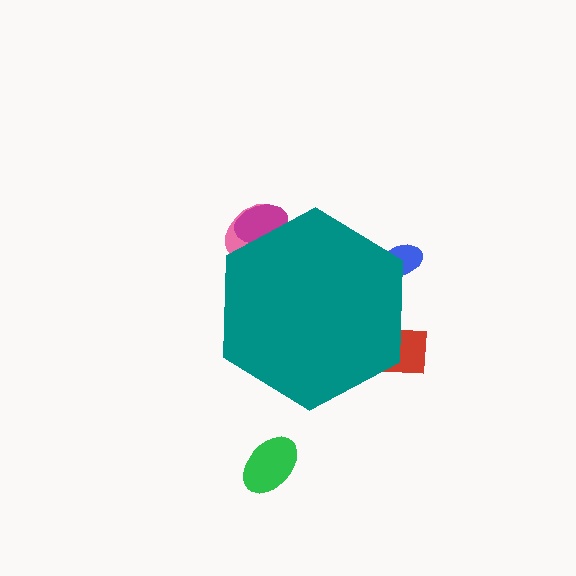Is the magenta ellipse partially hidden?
Yes, the magenta ellipse is partially hidden behind the teal hexagon.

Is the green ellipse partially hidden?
No, the green ellipse is fully visible.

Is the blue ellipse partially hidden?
Yes, the blue ellipse is partially hidden behind the teal hexagon.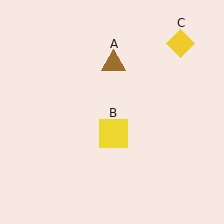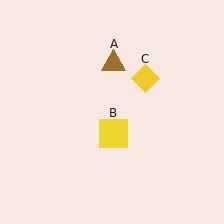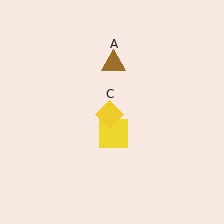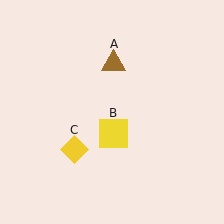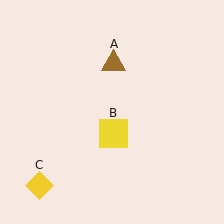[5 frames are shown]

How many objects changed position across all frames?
1 object changed position: yellow diamond (object C).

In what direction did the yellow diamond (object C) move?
The yellow diamond (object C) moved down and to the left.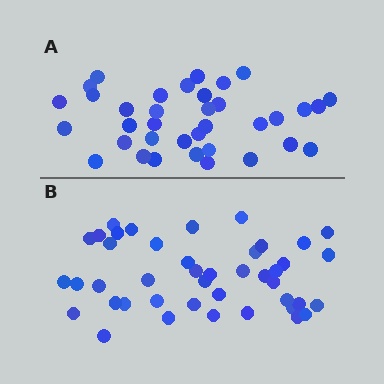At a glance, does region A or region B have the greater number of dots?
Region B (the bottom region) has more dots.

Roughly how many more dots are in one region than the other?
Region B has roughly 8 or so more dots than region A.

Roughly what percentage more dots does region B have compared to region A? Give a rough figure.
About 20% more.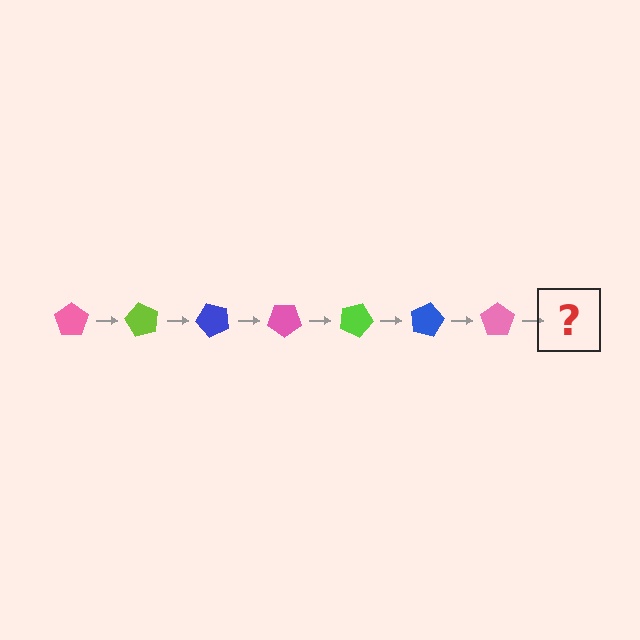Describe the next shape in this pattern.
It should be a lime pentagon, rotated 420 degrees from the start.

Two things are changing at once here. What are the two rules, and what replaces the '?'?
The two rules are that it rotates 60 degrees each step and the color cycles through pink, lime, and blue. The '?' should be a lime pentagon, rotated 420 degrees from the start.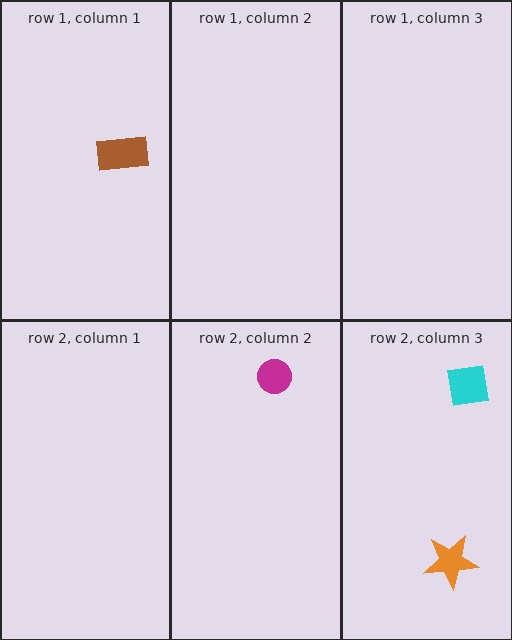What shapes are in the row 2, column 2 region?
The magenta circle.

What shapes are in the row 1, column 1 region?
The brown rectangle.